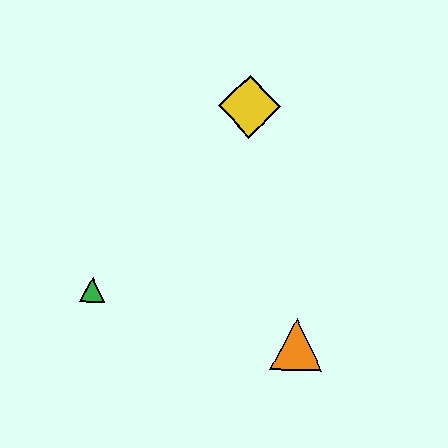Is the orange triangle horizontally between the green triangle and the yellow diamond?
No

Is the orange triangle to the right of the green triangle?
Yes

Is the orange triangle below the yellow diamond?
Yes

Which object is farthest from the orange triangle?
The yellow diamond is farthest from the orange triangle.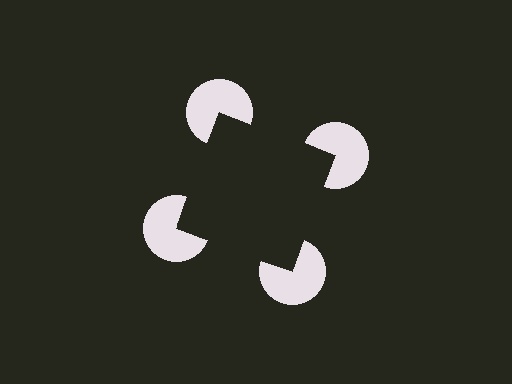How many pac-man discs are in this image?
There are 4 — one at each vertex of the illusory square.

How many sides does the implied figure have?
4 sides.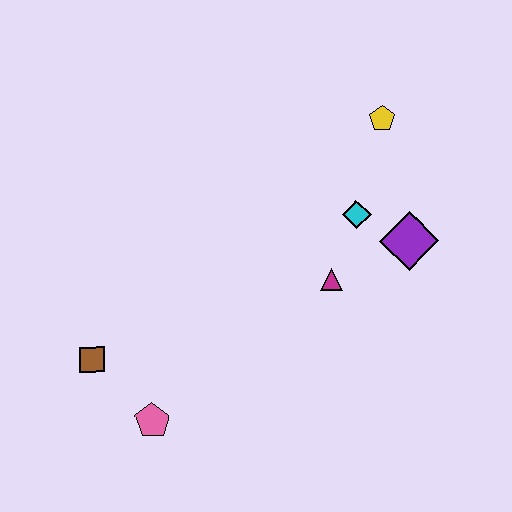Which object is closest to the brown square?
The pink pentagon is closest to the brown square.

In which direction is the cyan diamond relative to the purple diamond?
The cyan diamond is to the left of the purple diamond.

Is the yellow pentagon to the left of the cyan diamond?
No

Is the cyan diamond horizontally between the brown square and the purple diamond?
Yes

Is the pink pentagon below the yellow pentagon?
Yes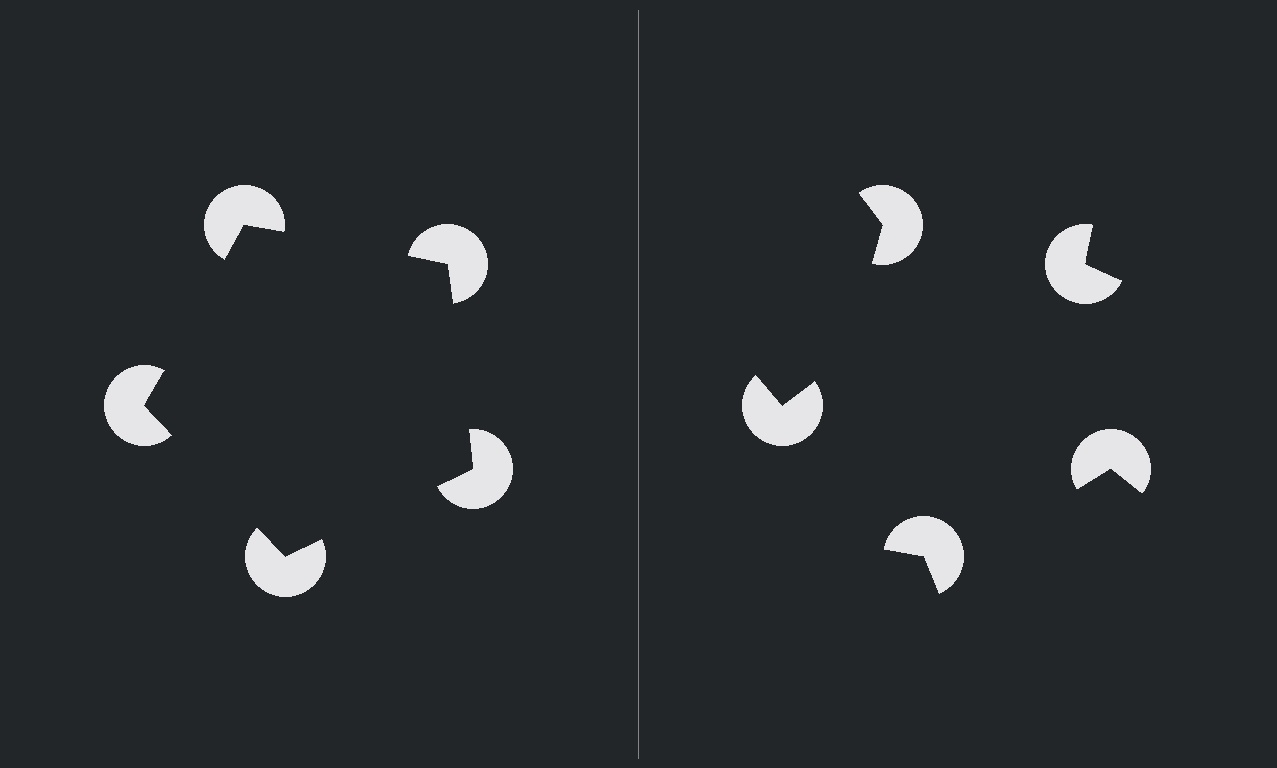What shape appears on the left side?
An illusory pentagon.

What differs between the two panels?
The pac-man discs are positioned identically on both sides; only the wedge orientations differ. On the left they align to a pentagon; on the right they are misaligned.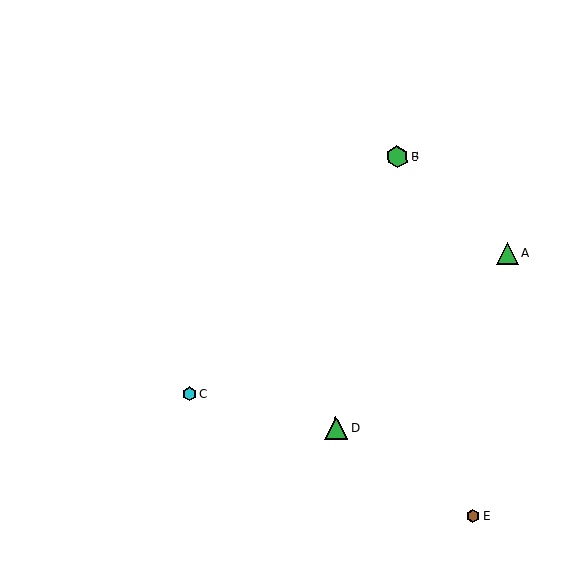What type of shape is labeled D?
Shape D is a green triangle.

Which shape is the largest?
The green triangle (labeled D) is the largest.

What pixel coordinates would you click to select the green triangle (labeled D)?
Click at (336, 428) to select the green triangle D.